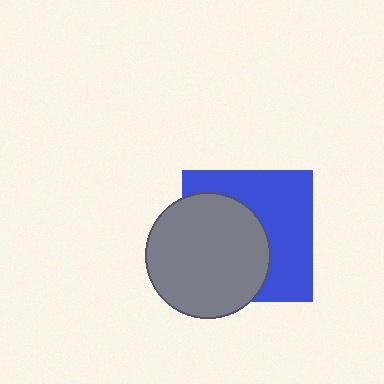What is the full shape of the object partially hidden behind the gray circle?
The partially hidden object is a blue square.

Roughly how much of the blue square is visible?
About half of it is visible (roughly 51%).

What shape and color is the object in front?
The object in front is a gray circle.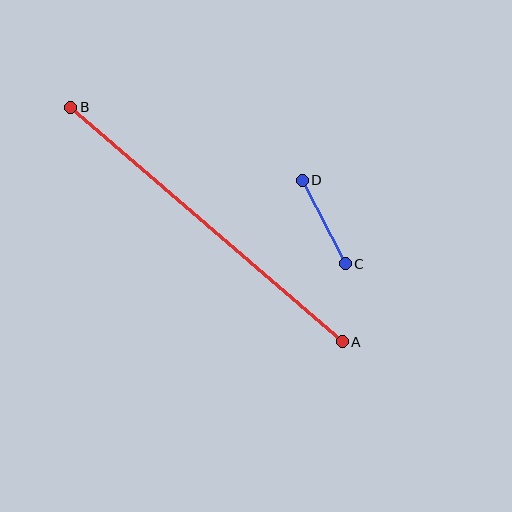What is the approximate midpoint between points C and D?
The midpoint is at approximately (324, 222) pixels.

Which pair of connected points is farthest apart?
Points A and B are farthest apart.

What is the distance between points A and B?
The distance is approximately 359 pixels.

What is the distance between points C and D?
The distance is approximately 94 pixels.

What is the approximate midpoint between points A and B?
The midpoint is at approximately (207, 225) pixels.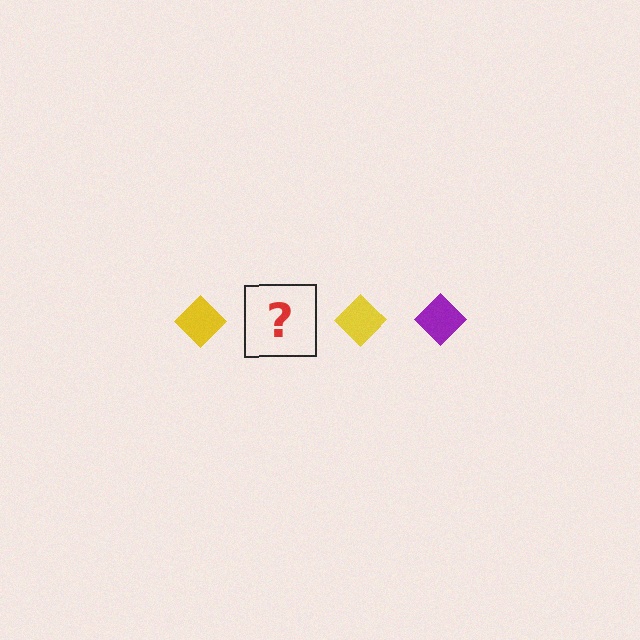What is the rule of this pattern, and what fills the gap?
The rule is that the pattern cycles through yellow, purple diamonds. The gap should be filled with a purple diamond.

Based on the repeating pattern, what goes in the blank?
The blank should be a purple diamond.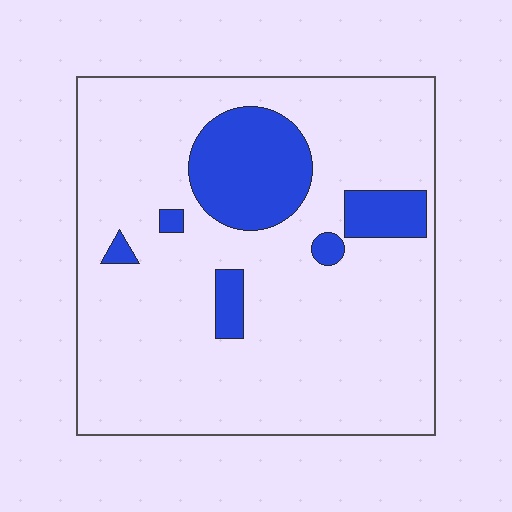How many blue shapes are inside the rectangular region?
6.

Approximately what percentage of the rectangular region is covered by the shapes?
Approximately 15%.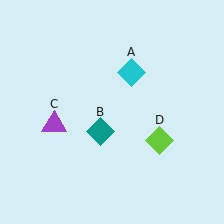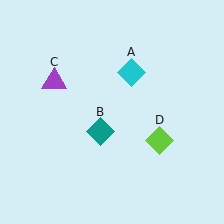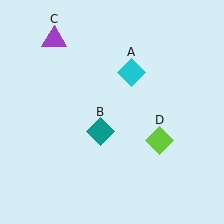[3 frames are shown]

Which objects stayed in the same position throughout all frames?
Cyan diamond (object A) and teal diamond (object B) and lime diamond (object D) remained stationary.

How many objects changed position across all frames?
1 object changed position: purple triangle (object C).